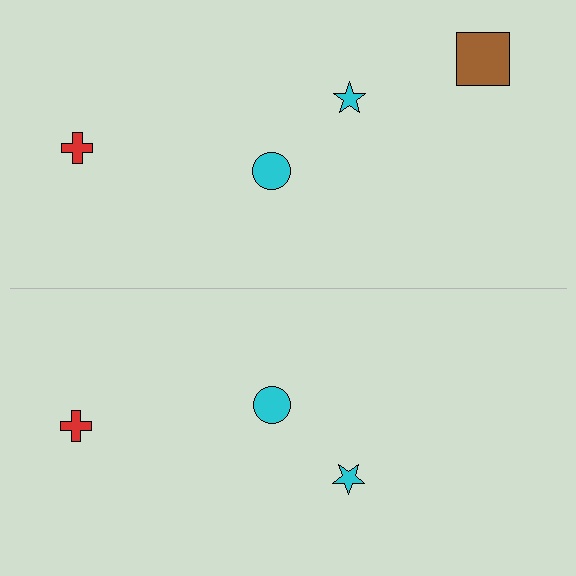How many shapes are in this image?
There are 7 shapes in this image.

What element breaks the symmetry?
A brown square is missing from the bottom side.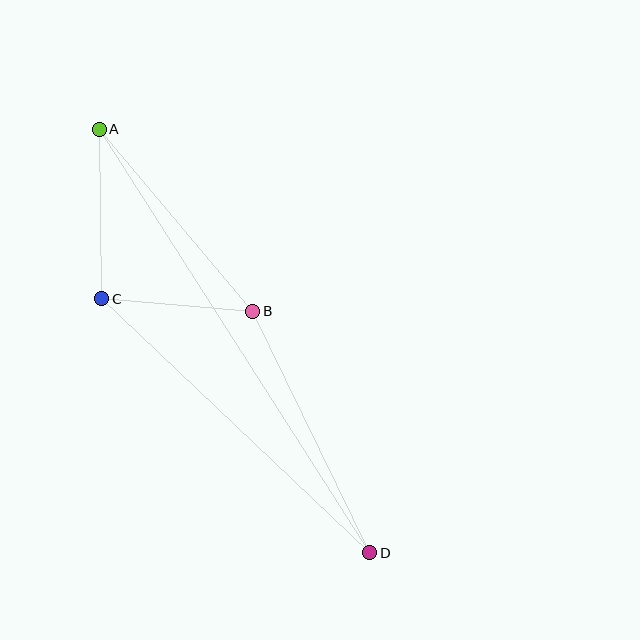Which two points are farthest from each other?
Points A and D are farthest from each other.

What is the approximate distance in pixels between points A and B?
The distance between A and B is approximately 238 pixels.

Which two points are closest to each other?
Points B and C are closest to each other.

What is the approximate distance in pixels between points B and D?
The distance between B and D is approximately 268 pixels.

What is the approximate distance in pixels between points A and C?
The distance between A and C is approximately 170 pixels.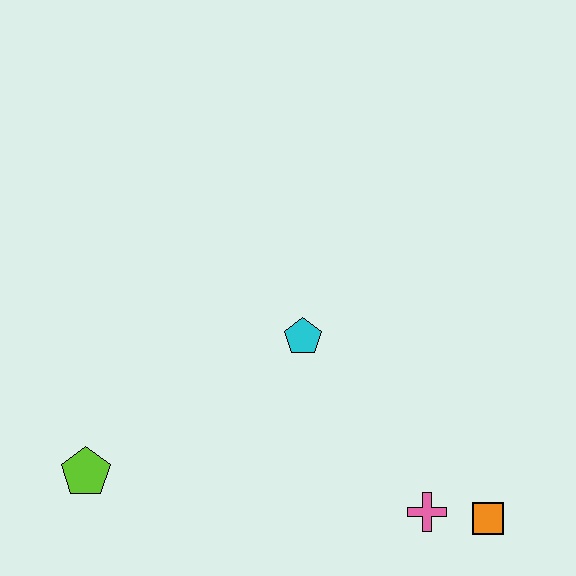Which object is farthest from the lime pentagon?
The orange square is farthest from the lime pentagon.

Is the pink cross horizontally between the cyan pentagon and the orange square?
Yes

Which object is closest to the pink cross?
The orange square is closest to the pink cross.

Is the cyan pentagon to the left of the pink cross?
Yes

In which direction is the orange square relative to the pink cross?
The orange square is to the right of the pink cross.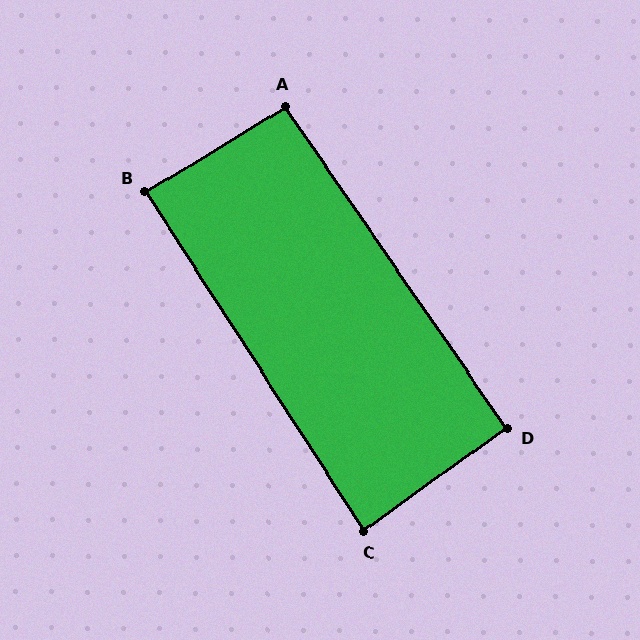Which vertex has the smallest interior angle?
C, at approximately 87 degrees.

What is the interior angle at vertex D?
Approximately 91 degrees (approximately right).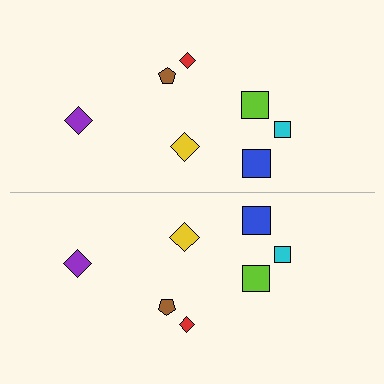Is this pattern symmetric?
Yes, this pattern has bilateral (reflection) symmetry.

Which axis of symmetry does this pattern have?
The pattern has a horizontal axis of symmetry running through the center of the image.